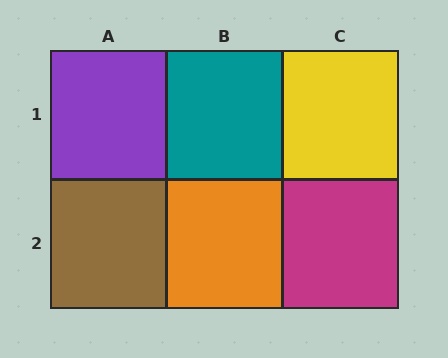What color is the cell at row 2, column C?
Magenta.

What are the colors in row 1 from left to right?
Purple, teal, yellow.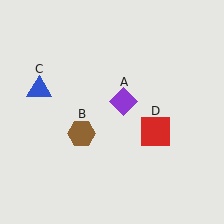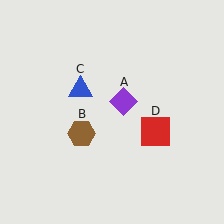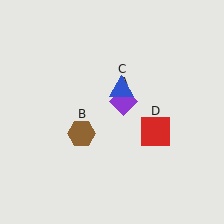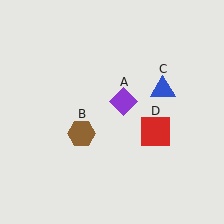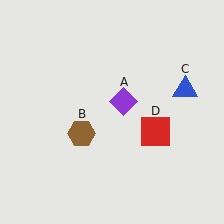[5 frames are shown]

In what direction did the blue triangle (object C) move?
The blue triangle (object C) moved right.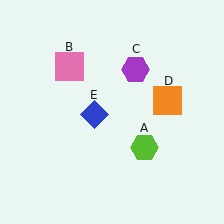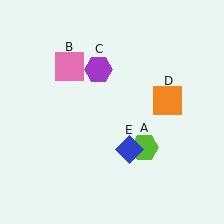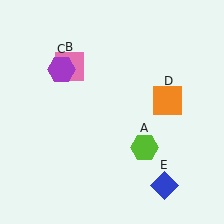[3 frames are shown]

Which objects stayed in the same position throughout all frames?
Lime hexagon (object A) and pink square (object B) and orange square (object D) remained stationary.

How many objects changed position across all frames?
2 objects changed position: purple hexagon (object C), blue diamond (object E).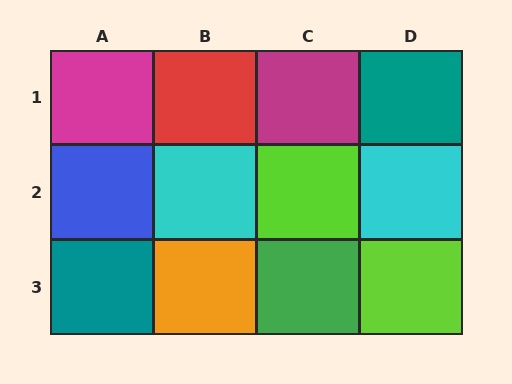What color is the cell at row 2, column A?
Blue.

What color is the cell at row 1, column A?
Magenta.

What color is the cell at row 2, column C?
Lime.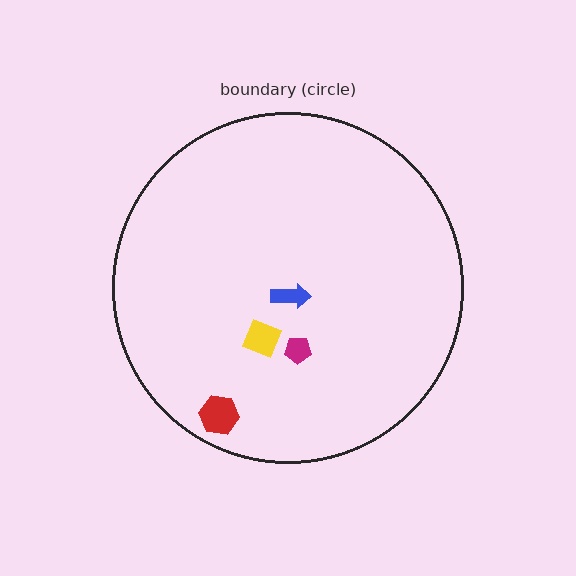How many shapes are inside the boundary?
4 inside, 0 outside.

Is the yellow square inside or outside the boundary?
Inside.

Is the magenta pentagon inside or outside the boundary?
Inside.